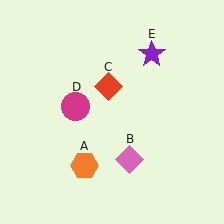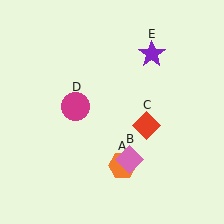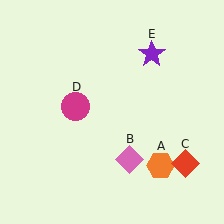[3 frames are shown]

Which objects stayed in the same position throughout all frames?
Pink diamond (object B) and magenta circle (object D) and purple star (object E) remained stationary.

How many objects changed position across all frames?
2 objects changed position: orange hexagon (object A), red diamond (object C).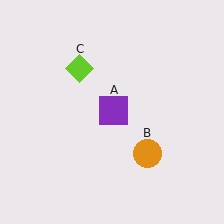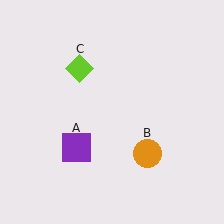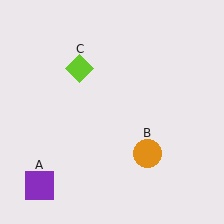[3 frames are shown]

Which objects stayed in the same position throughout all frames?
Orange circle (object B) and lime diamond (object C) remained stationary.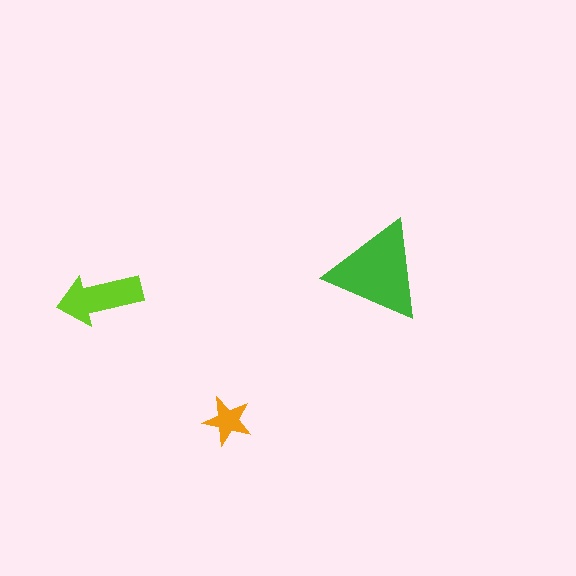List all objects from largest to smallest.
The green triangle, the lime arrow, the orange star.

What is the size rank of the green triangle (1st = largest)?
1st.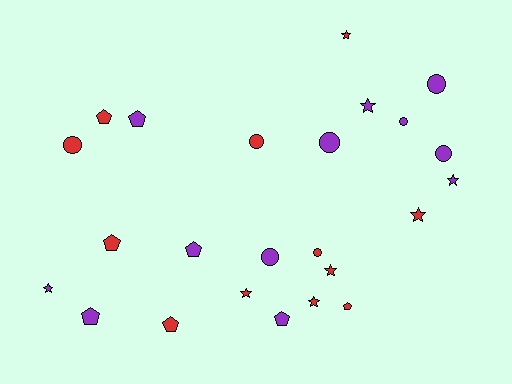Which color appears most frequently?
Red, with 12 objects.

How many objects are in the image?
There are 24 objects.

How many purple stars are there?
There are 3 purple stars.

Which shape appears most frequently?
Circle, with 8 objects.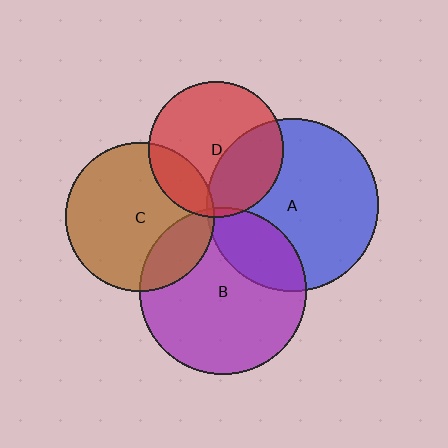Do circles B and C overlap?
Yes.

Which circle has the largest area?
Circle A (blue).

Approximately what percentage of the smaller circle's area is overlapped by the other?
Approximately 20%.